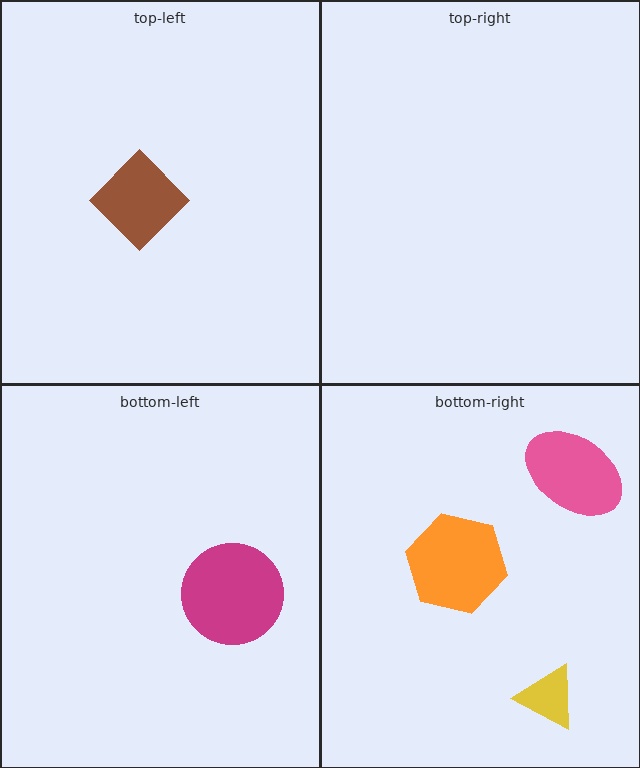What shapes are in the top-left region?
The brown diamond.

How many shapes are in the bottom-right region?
3.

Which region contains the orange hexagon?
The bottom-right region.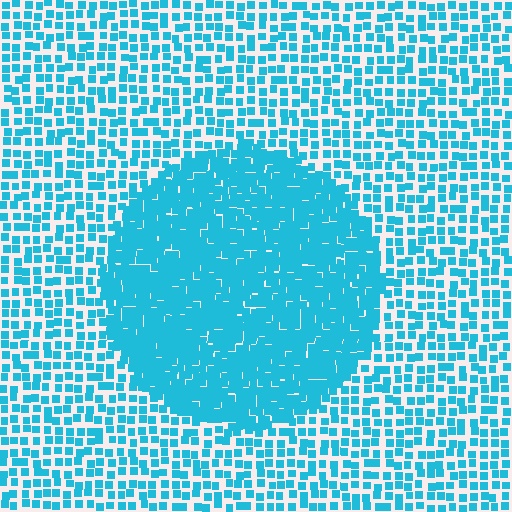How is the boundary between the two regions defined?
The boundary is defined by a change in element density (approximately 2.2x ratio). All elements are the same color, size, and shape.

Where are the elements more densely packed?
The elements are more densely packed inside the circle boundary.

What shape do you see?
I see a circle.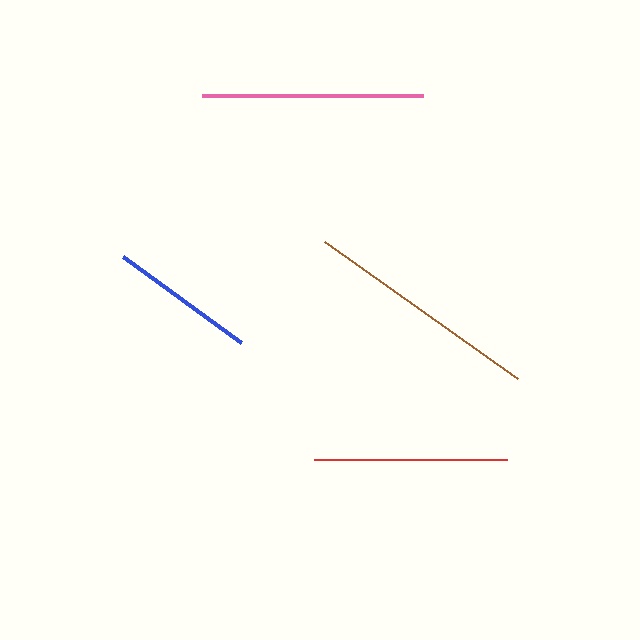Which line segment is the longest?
The brown line is the longest at approximately 237 pixels.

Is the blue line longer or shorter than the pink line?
The pink line is longer than the blue line.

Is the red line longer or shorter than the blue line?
The red line is longer than the blue line.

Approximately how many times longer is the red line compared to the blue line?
The red line is approximately 1.3 times the length of the blue line.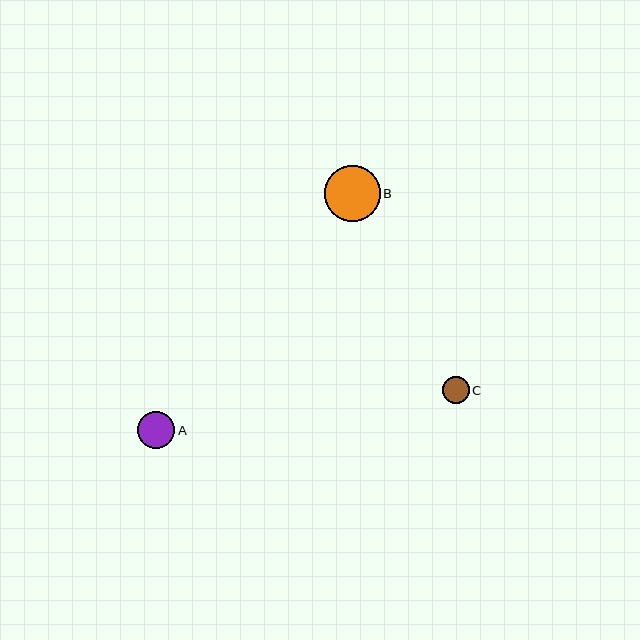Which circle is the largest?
Circle B is the largest with a size of approximately 56 pixels.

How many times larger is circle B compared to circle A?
Circle B is approximately 1.5 times the size of circle A.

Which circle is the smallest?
Circle C is the smallest with a size of approximately 27 pixels.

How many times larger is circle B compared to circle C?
Circle B is approximately 2.1 times the size of circle C.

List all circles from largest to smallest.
From largest to smallest: B, A, C.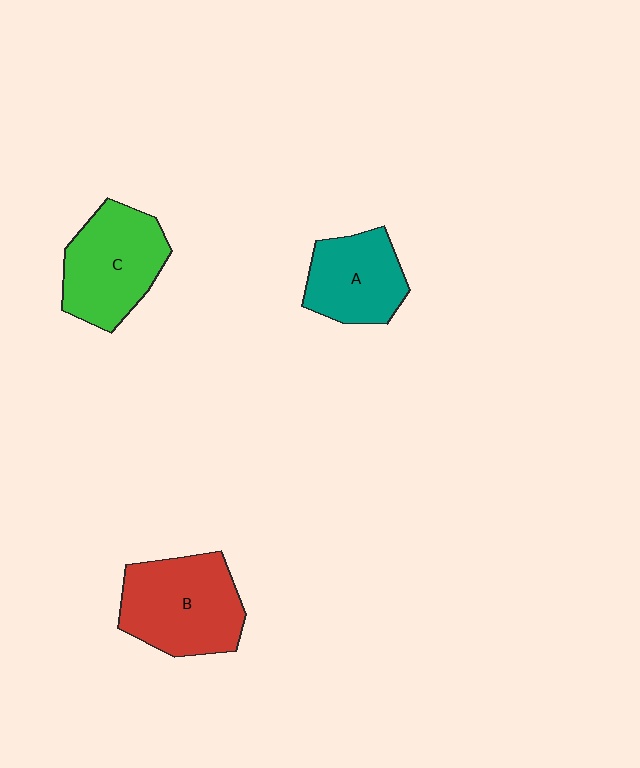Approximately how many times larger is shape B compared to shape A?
Approximately 1.4 times.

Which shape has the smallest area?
Shape A (teal).